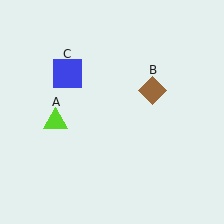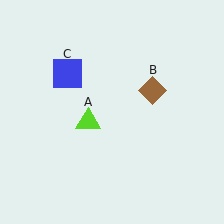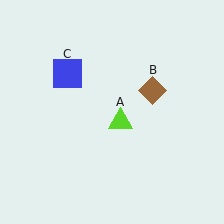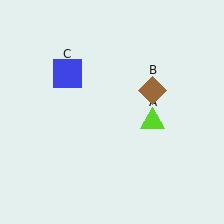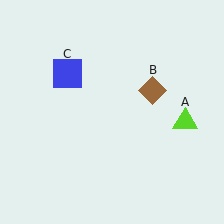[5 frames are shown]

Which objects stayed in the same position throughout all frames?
Brown diamond (object B) and blue square (object C) remained stationary.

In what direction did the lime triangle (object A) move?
The lime triangle (object A) moved right.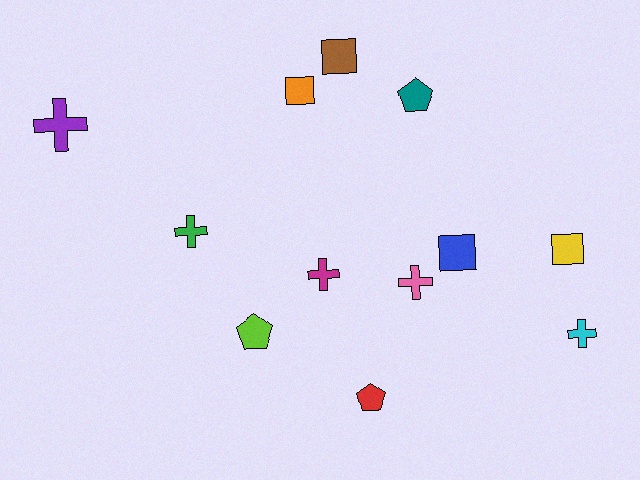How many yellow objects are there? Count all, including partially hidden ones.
There is 1 yellow object.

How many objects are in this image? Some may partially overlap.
There are 12 objects.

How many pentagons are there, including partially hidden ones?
There are 3 pentagons.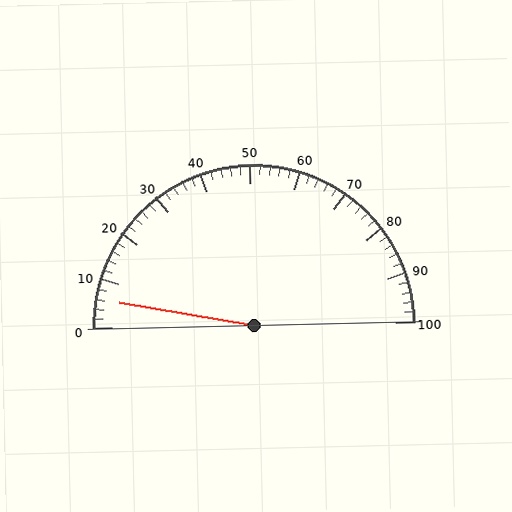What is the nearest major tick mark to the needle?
The nearest major tick mark is 10.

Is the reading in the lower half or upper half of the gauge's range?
The reading is in the lower half of the range (0 to 100).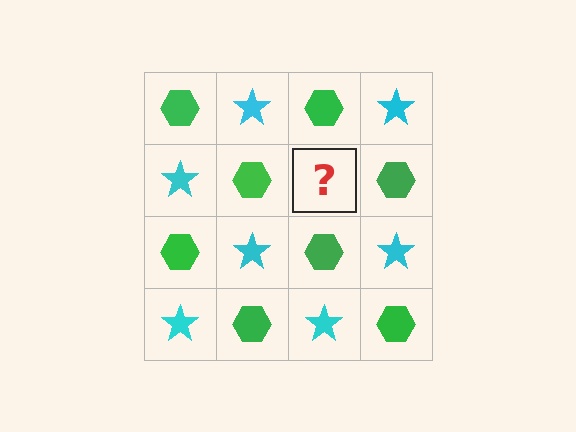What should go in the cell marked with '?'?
The missing cell should contain a cyan star.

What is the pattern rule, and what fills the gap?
The rule is that it alternates green hexagon and cyan star in a checkerboard pattern. The gap should be filled with a cyan star.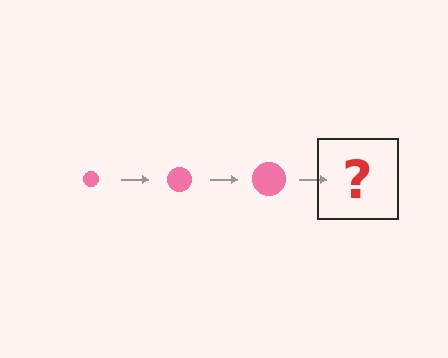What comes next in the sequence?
The next element should be a pink circle, larger than the previous one.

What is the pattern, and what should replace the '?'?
The pattern is that the circle gets progressively larger each step. The '?' should be a pink circle, larger than the previous one.